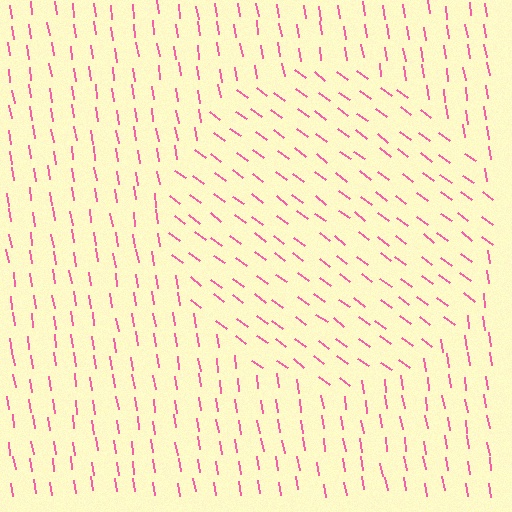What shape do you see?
I see a circle.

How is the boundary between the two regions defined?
The boundary is defined purely by a change in line orientation (approximately 45 degrees difference). All lines are the same color and thickness.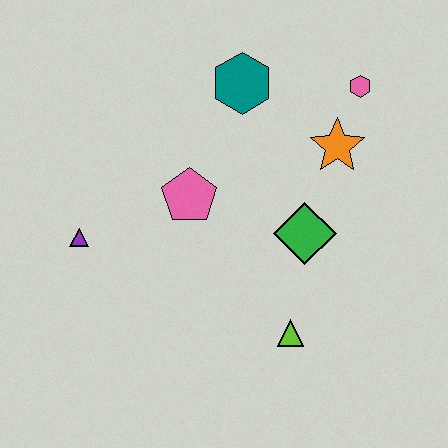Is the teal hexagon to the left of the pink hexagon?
Yes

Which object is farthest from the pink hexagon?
The purple triangle is farthest from the pink hexagon.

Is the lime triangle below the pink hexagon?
Yes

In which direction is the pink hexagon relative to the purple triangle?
The pink hexagon is to the right of the purple triangle.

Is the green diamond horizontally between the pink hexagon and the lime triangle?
Yes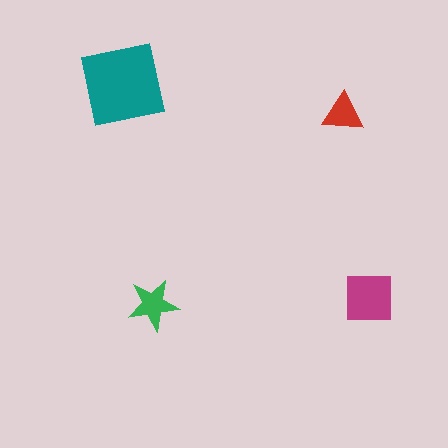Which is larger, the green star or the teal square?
The teal square.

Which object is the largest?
The teal square.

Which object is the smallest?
The red triangle.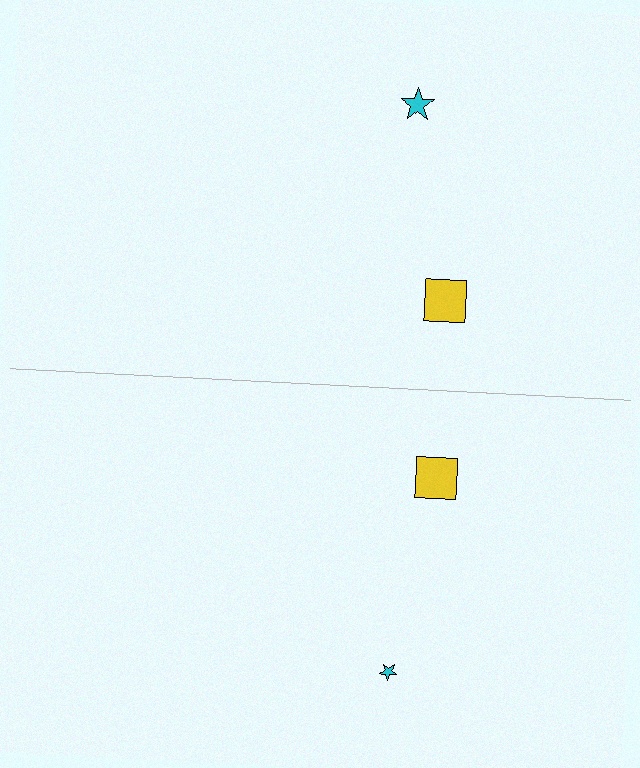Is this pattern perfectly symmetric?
No, the pattern is not perfectly symmetric. The cyan star on the bottom side has a different size than its mirror counterpart.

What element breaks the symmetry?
The cyan star on the bottom side has a different size than its mirror counterpart.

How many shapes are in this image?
There are 4 shapes in this image.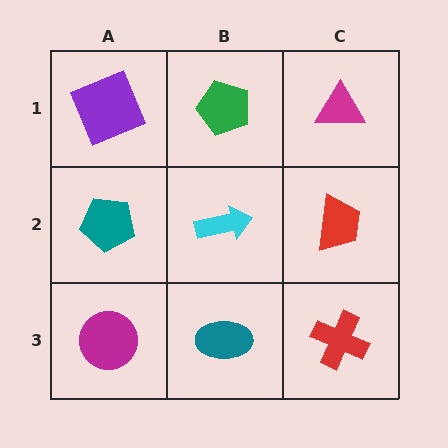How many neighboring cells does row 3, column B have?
3.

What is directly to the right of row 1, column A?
A green pentagon.